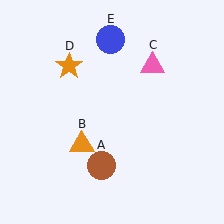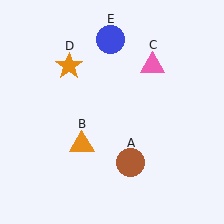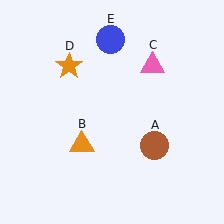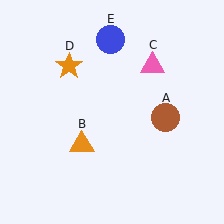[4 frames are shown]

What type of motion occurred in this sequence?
The brown circle (object A) rotated counterclockwise around the center of the scene.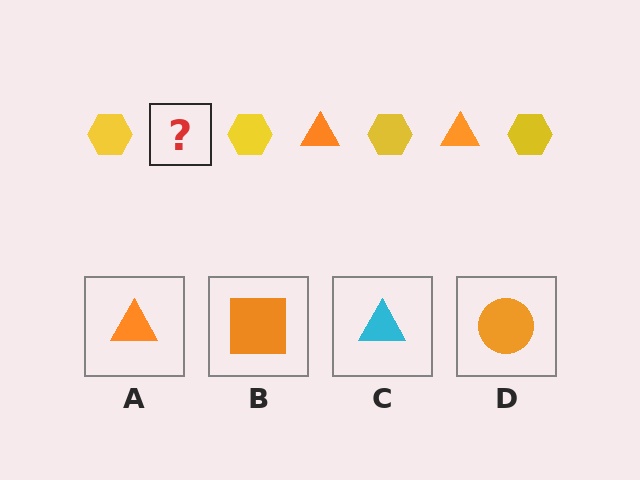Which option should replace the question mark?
Option A.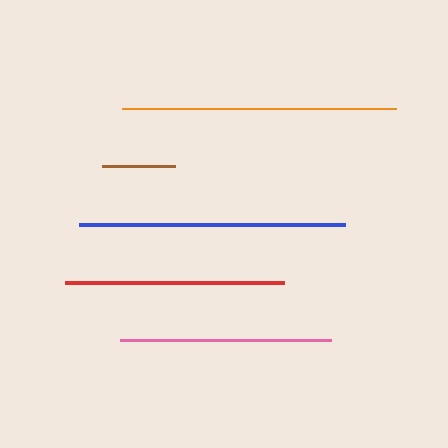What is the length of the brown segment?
The brown segment is approximately 72 pixels long.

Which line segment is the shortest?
The brown line is the shortest at approximately 72 pixels.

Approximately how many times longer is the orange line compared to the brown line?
The orange line is approximately 3.8 times the length of the brown line.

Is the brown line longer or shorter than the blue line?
The blue line is longer than the brown line.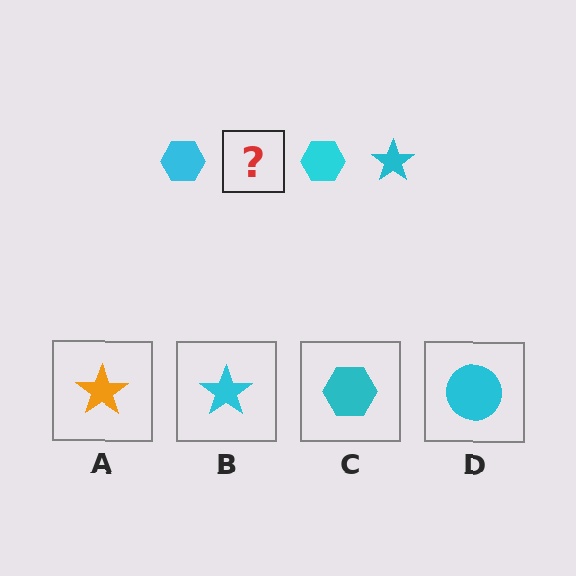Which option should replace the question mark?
Option B.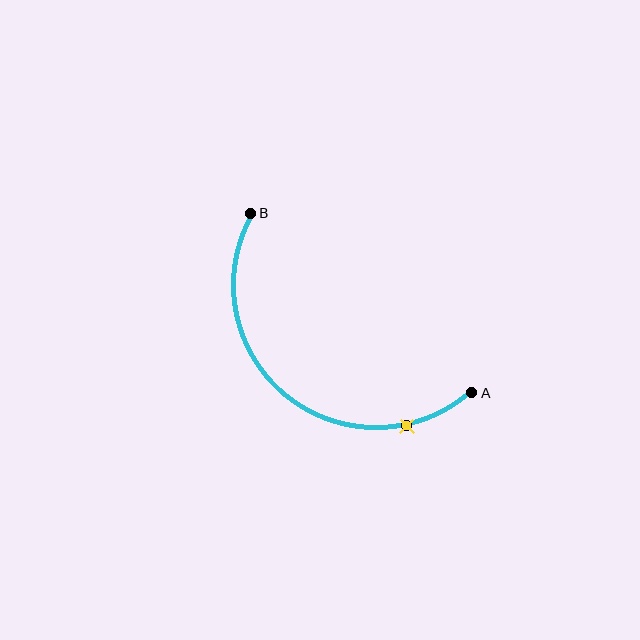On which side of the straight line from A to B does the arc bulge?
The arc bulges below and to the left of the straight line connecting A and B.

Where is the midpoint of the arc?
The arc midpoint is the point on the curve farthest from the straight line joining A and B. It sits below and to the left of that line.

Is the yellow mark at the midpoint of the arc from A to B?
No. The yellow mark lies on the arc but is closer to endpoint A. The arc midpoint would be at the point on the curve equidistant along the arc from both A and B.